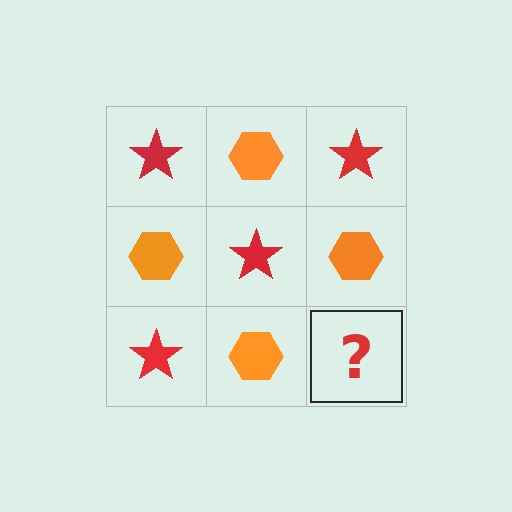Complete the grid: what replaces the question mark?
The question mark should be replaced with a red star.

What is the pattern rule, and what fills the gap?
The rule is that it alternates red star and orange hexagon in a checkerboard pattern. The gap should be filled with a red star.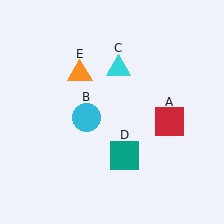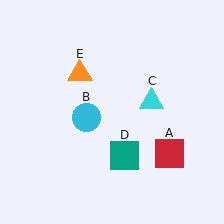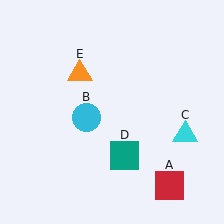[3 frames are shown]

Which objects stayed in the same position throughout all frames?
Cyan circle (object B) and teal square (object D) and orange triangle (object E) remained stationary.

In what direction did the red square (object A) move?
The red square (object A) moved down.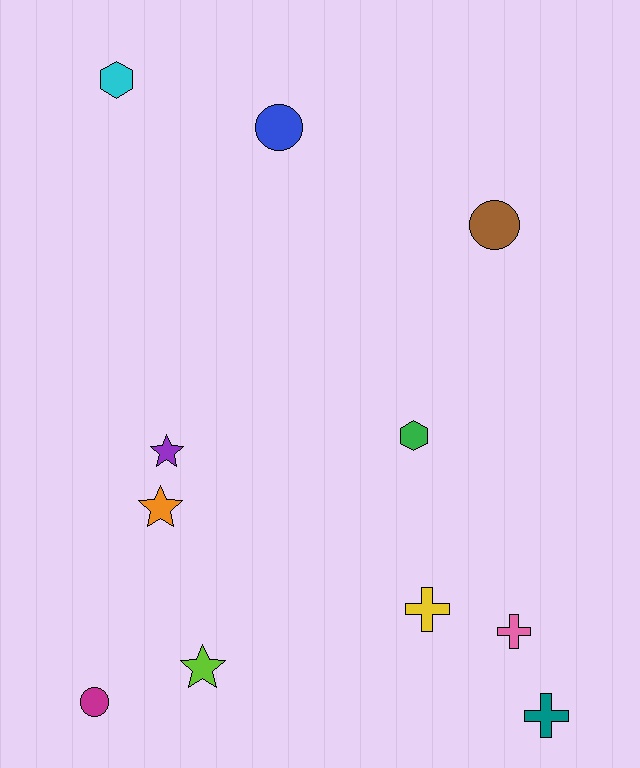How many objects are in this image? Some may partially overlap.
There are 11 objects.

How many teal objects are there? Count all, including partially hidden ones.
There is 1 teal object.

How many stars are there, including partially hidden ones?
There are 3 stars.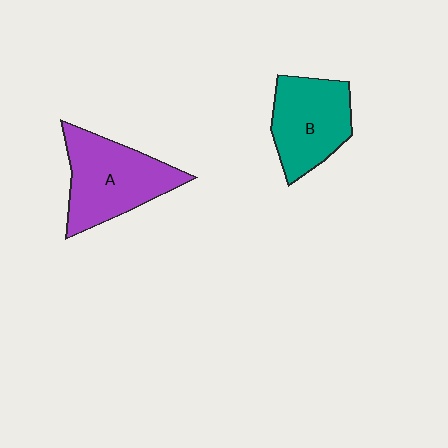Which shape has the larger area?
Shape A (purple).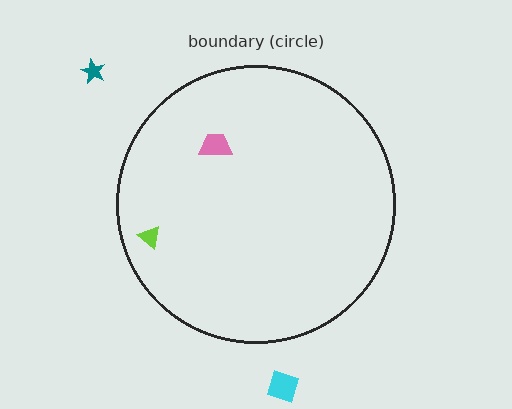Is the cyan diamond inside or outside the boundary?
Outside.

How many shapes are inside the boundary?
2 inside, 2 outside.